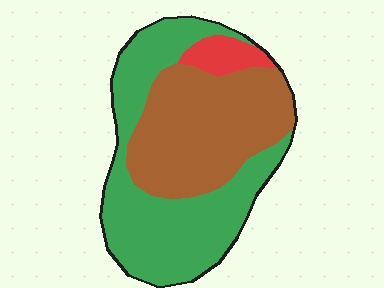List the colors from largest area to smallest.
From largest to smallest: green, brown, red.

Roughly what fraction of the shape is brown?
Brown takes up about two fifths (2/5) of the shape.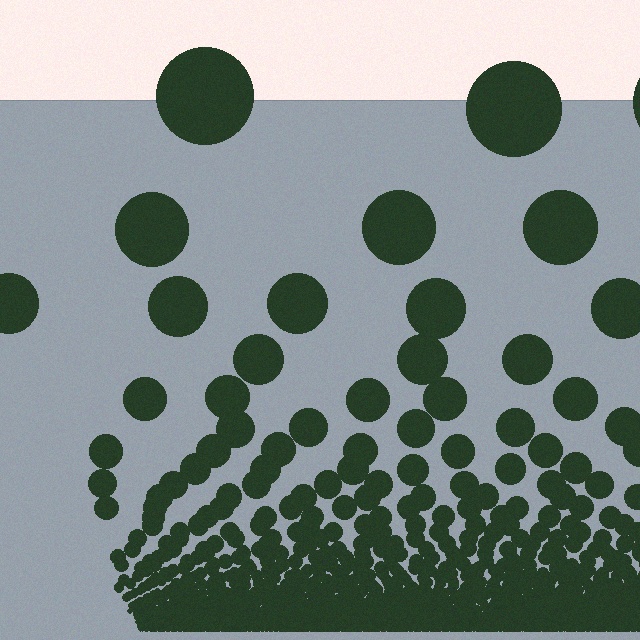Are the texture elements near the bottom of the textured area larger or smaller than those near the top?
Smaller. The gradient is inverted — elements near the bottom are smaller and denser.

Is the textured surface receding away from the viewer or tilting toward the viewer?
The surface appears to tilt toward the viewer. Texture elements get larger and sparser toward the top.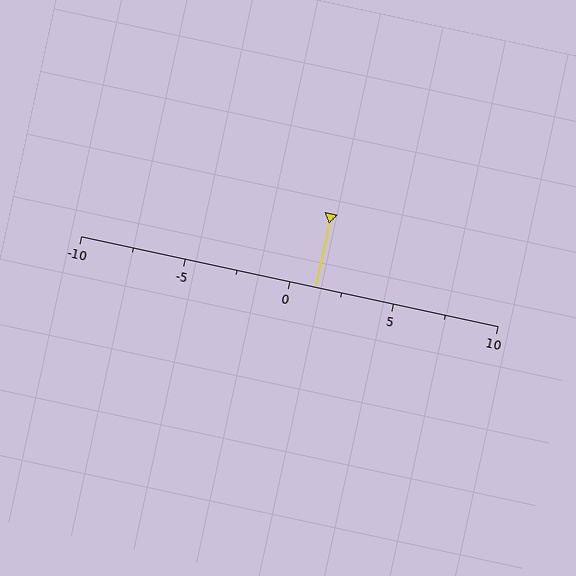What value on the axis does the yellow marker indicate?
The marker indicates approximately 1.2.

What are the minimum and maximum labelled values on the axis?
The axis runs from -10 to 10.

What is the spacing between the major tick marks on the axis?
The major ticks are spaced 5 apart.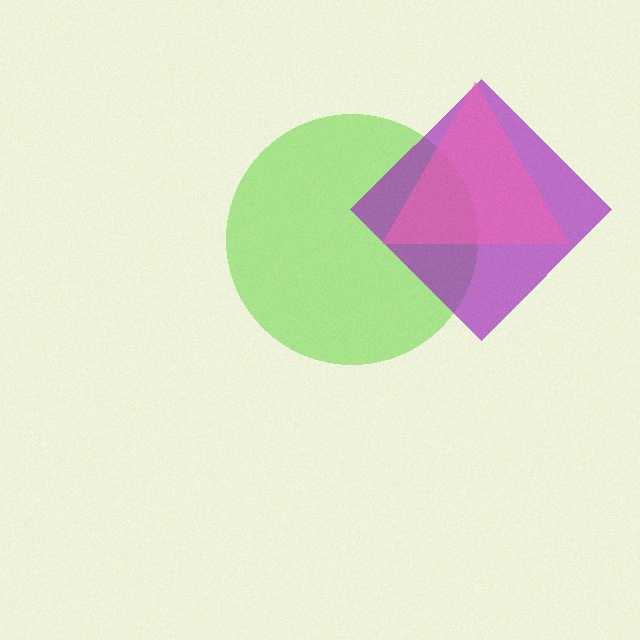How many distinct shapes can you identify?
There are 3 distinct shapes: a lime circle, a purple diamond, a pink triangle.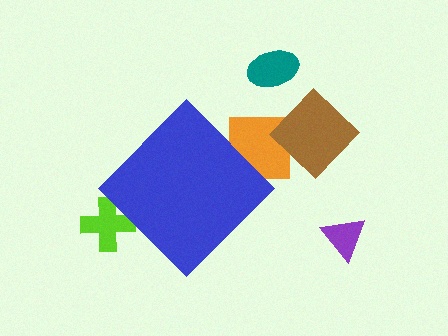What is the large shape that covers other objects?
A blue diamond.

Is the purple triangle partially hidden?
No, the purple triangle is fully visible.